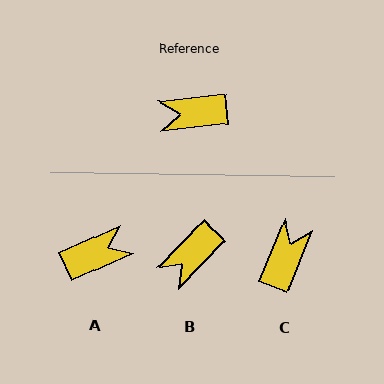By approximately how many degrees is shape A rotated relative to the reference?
Approximately 162 degrees clockwise.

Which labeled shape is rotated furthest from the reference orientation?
A, about 162 degrees away.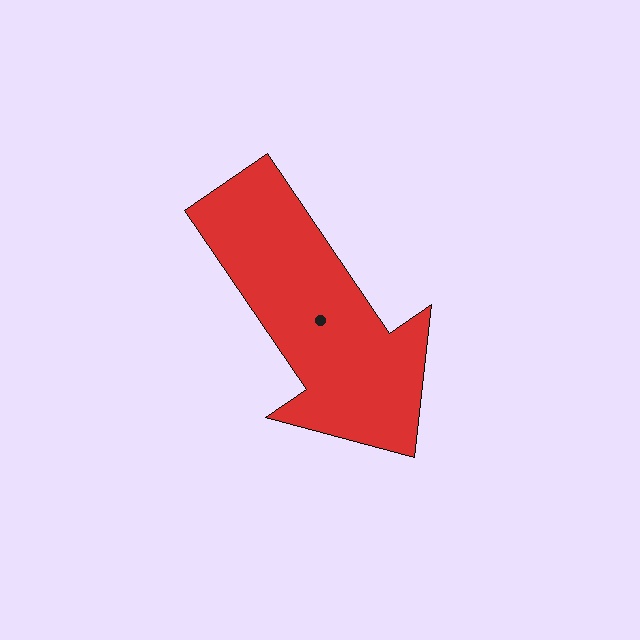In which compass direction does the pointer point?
Southeast.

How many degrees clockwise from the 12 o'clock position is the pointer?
Approximately 146 degrees.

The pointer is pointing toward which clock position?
Roughly 5 o'clock.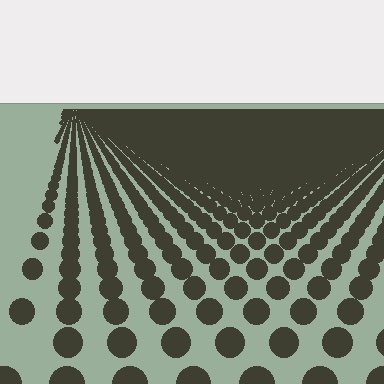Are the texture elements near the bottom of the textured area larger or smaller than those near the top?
Larger. Near the bottom, elements are closer to the viewer and appear at a bigger on-screen size.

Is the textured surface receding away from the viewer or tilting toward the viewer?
The surface is receding away from the viewer. Texture elements get smaller and denser toward the top.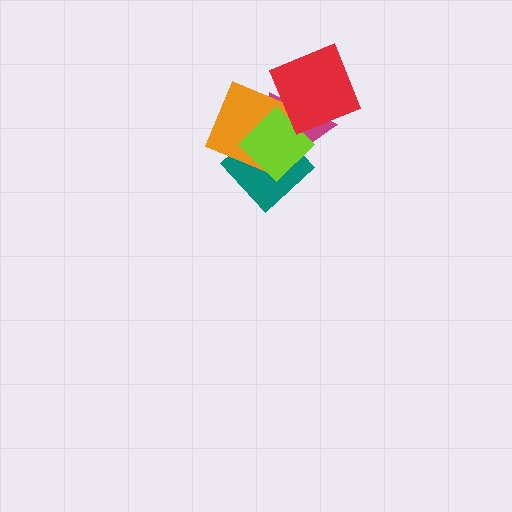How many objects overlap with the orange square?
4 objects overlap with the orange square.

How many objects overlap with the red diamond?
3 objects overlap with the red diamond.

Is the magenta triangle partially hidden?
Yes, it is partially covered by another shape.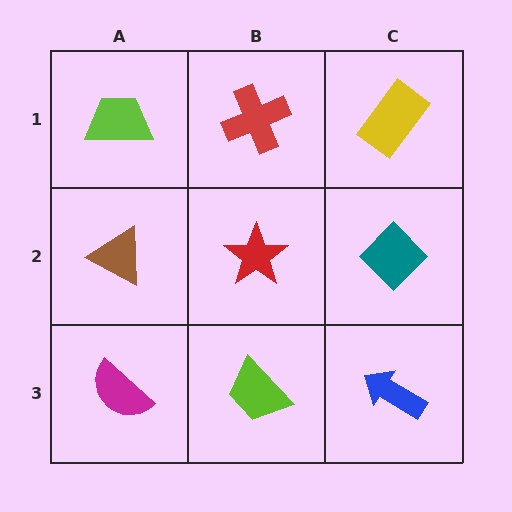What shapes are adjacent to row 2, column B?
A red cross (row 1, column B), a lime trapezoid (row 3, column B), a brown triangle (row 2, column A), a teal diamond (row 2, column C).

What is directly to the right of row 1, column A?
A red cross.